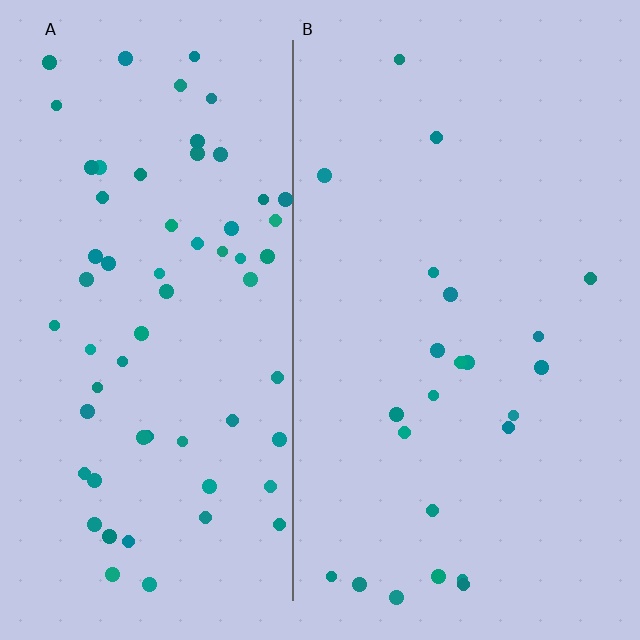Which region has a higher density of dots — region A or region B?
A (the left).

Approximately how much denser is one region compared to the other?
Approximately 2.7× — region A over region B.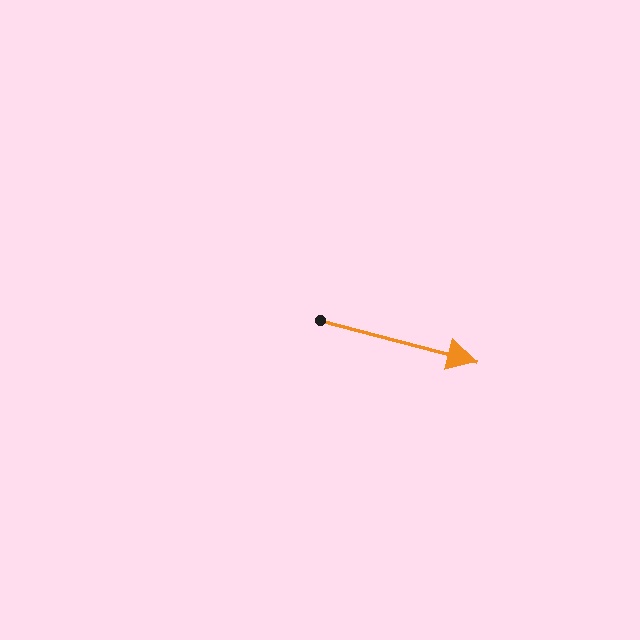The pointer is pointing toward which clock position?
Roughly 3 o'clock.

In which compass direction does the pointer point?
East.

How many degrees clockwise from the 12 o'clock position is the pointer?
Approximately 105 degrees.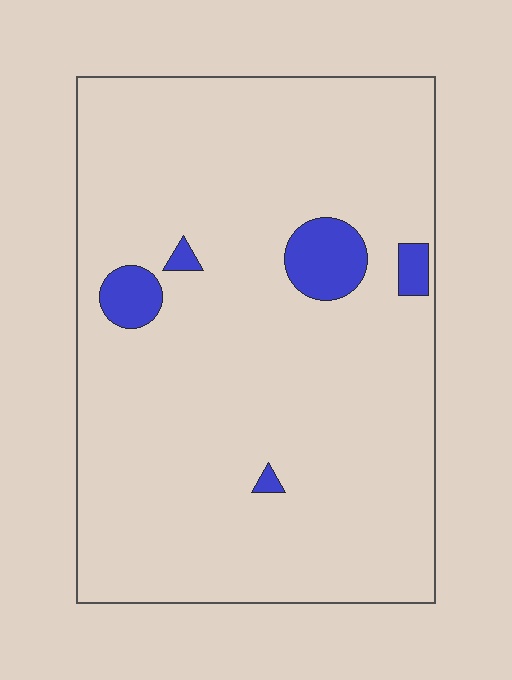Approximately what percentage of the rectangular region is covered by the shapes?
Approximately 5%.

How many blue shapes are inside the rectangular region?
5.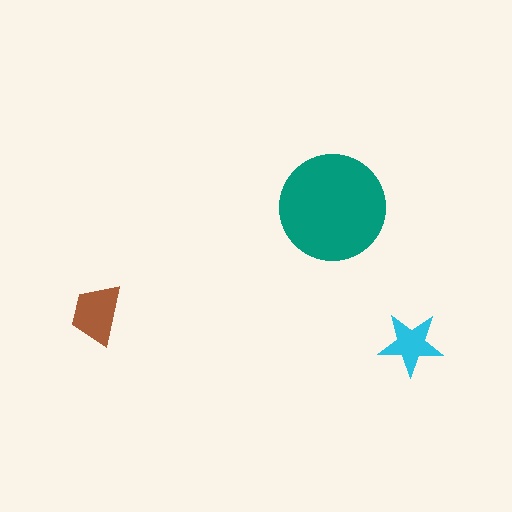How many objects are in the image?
There are 3 objects in the image.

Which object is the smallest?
The cyan star.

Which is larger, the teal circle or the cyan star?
The teal circle.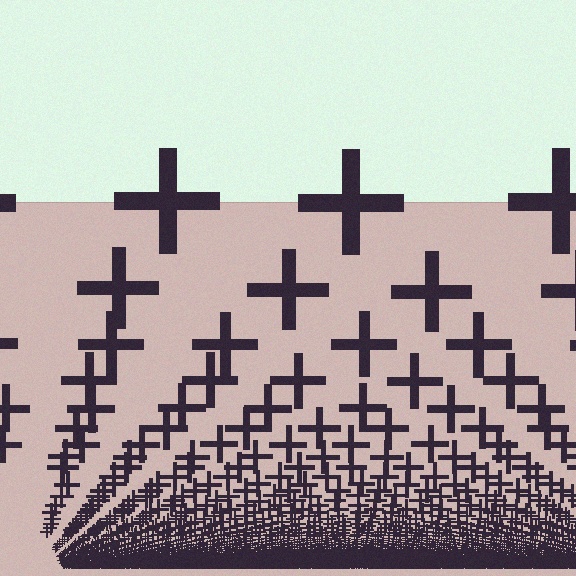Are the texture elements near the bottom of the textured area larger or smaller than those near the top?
Smaller. The gradient is inverted — elements near the bottom are smaller and denser.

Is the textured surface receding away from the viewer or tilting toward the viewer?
The surface appears to tilt toward the viewer. Texture elements get larger and sparser toward the top.